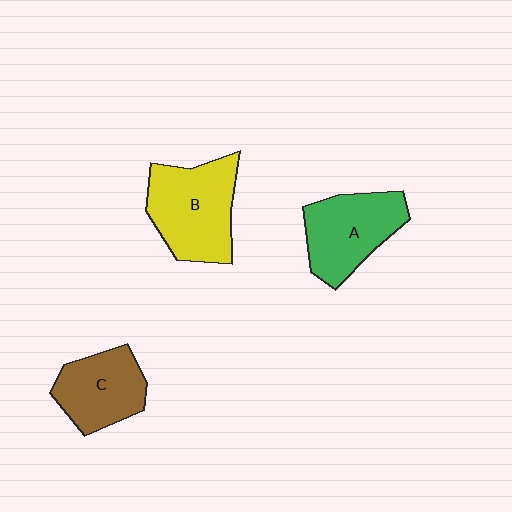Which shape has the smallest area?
Shape C (brown).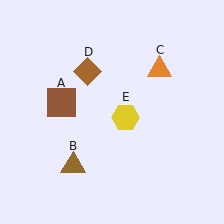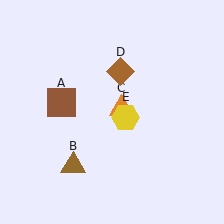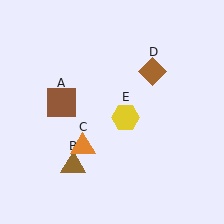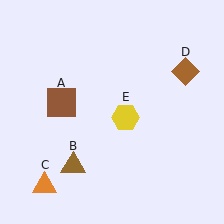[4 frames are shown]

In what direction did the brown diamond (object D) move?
The brown diamond (object D) moved right.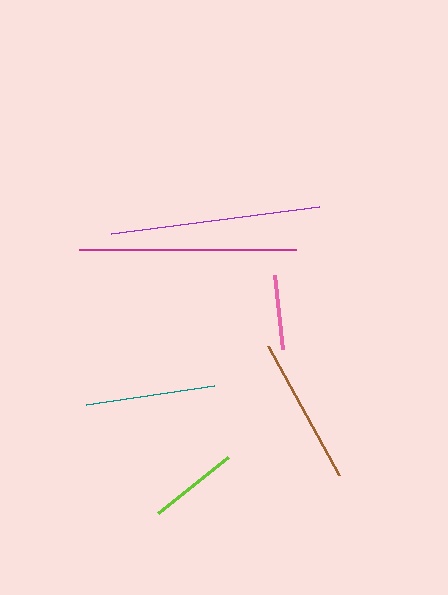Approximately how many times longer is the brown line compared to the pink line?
The brown line is approximately 2.0 times the length of the pink line.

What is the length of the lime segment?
The lime segment is approximately 90 pixels long.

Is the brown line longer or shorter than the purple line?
The purple line is longer than the brown line.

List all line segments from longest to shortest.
From longest to shortest: magenta, purple, brown, teal, lime, pink.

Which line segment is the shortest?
The pink line is the shortest at approximately 74 pixels.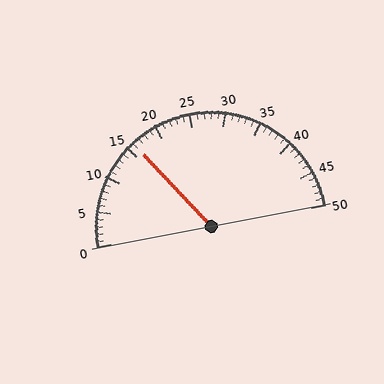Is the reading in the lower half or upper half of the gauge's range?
The reading is in the lower half of the range (0 to 50).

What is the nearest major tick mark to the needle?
The nearest major tick mark is 15.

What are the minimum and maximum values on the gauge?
The gauge ranges from 0 to 50.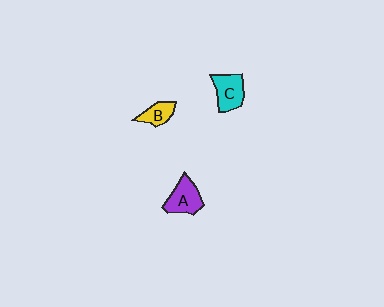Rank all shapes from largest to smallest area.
From largest to smallest: A (purple), C (cyan), B (yellow).